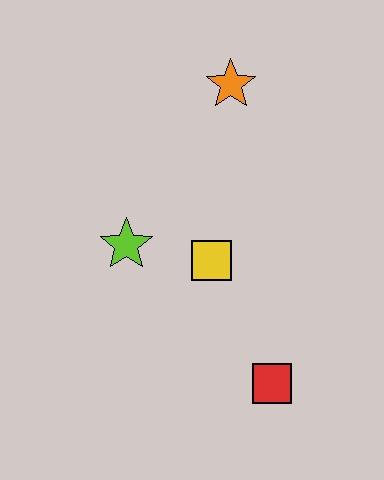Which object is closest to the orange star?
The yellow square is closest to the orange star.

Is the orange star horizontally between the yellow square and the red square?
Yes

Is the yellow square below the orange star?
Yes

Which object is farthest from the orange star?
The red square is farthest from the orange star.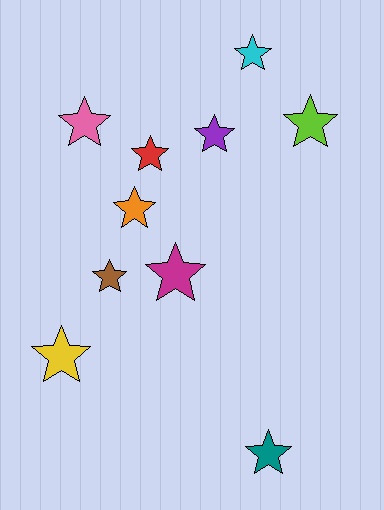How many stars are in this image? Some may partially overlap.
There are 10 stars.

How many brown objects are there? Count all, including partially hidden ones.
There is 1 brown object.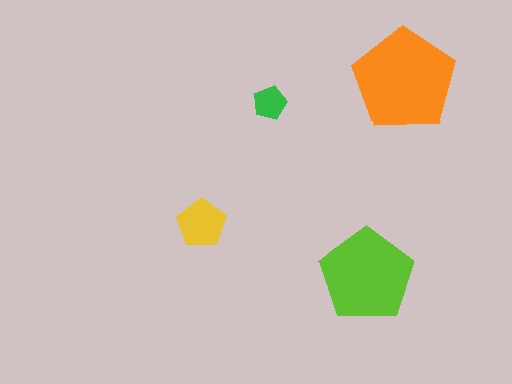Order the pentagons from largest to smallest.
the orange one, the lime one, the yellow one, the green one.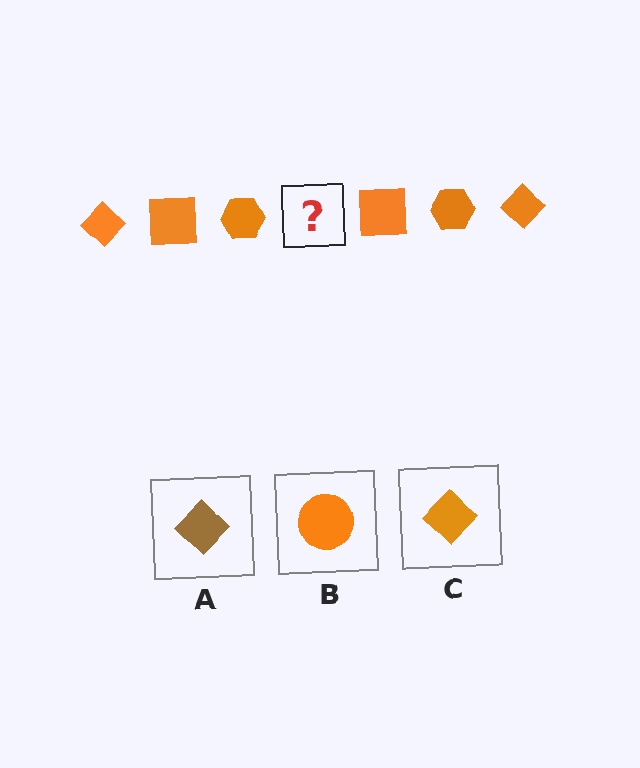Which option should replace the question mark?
Option C.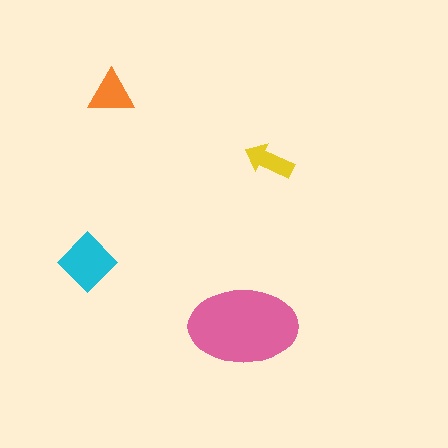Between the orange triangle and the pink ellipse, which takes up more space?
The pink ellipse.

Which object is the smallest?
The yellow arrow.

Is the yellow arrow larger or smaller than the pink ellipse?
Smaller.